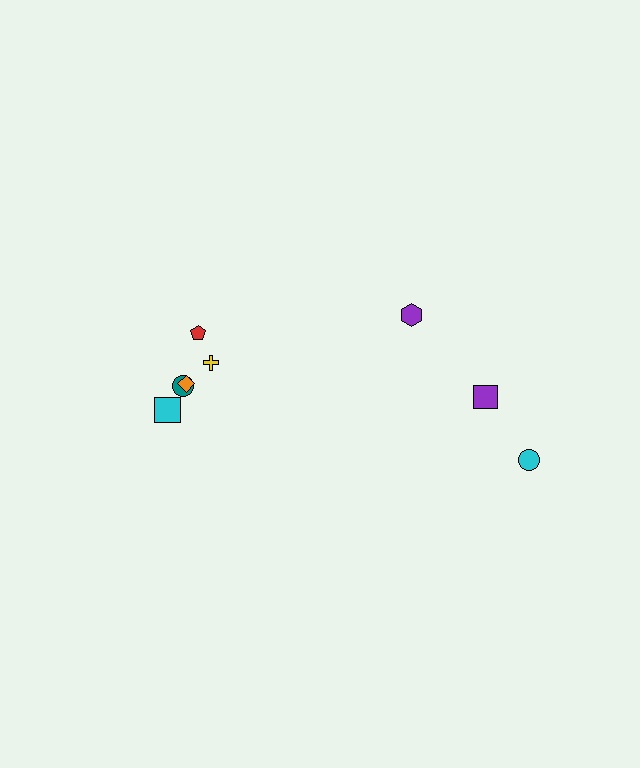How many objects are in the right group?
There are 3 objects.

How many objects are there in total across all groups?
There are 8 objects.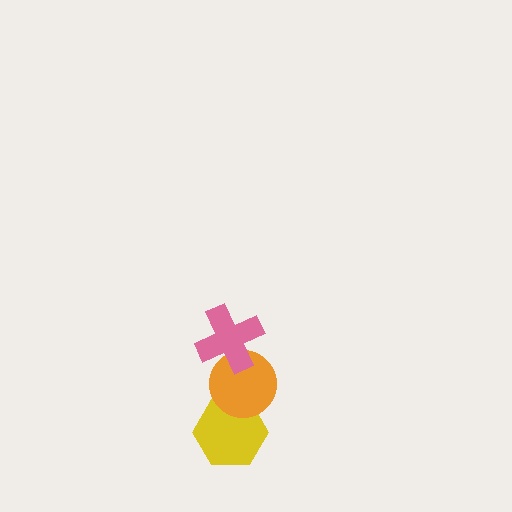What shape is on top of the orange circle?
The pink cross is on top of the orange circle.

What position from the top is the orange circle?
The orange circle is 2nd from the top.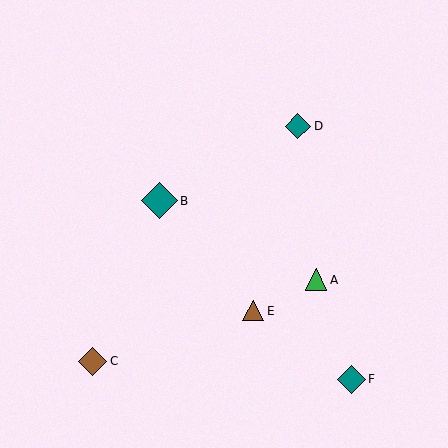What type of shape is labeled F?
Shape F is a teal diamond.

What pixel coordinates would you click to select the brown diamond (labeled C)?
Click at (92, 361) to select the brown diamond C.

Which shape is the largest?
The teal diamond (labeled B) is the largest.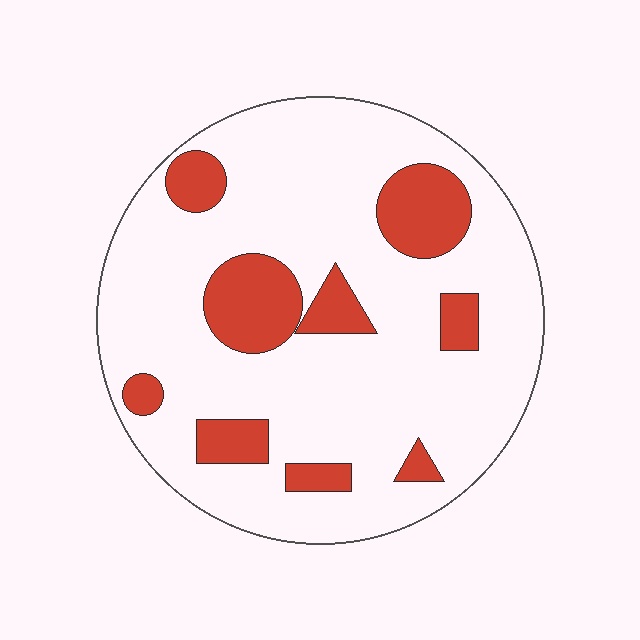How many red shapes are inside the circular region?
9.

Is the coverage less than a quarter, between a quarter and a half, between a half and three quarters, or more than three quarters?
Less than a quarter.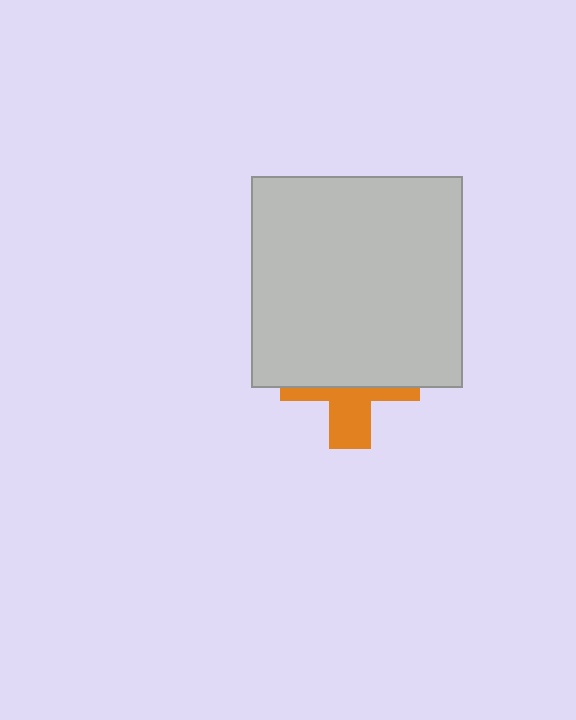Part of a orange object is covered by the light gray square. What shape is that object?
It is a cross.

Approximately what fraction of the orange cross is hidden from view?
Roughly 61% of the orange cross is hidden behind the light gray square.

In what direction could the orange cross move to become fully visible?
The orange cross could move down. That would shift it out from behind the light gray square entirely.